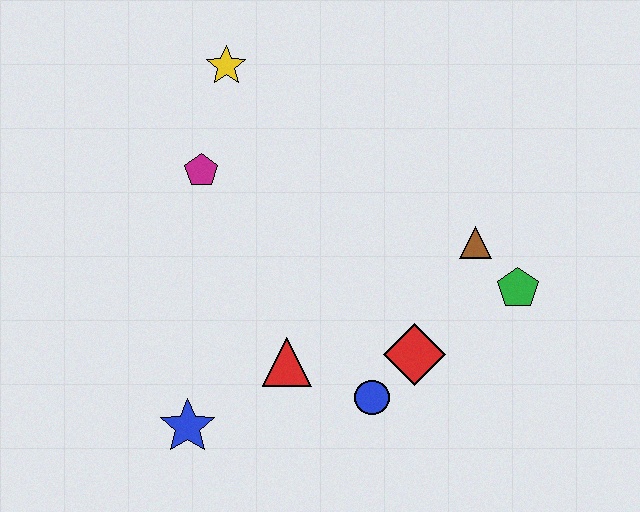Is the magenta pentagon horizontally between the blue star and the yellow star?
Yes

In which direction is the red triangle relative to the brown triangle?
The red triangle is to the left of the brown triangle.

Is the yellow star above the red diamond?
Yes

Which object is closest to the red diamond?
The blue circle is closest to the red diamond.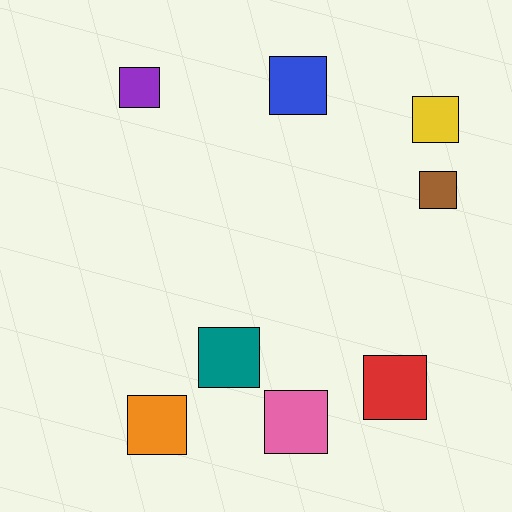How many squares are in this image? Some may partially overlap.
There are 8 squares.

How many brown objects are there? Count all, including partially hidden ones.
There is 1 brown object.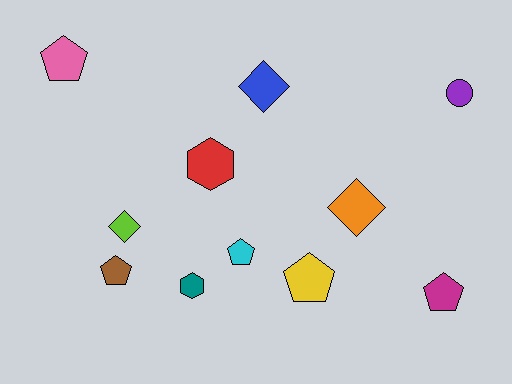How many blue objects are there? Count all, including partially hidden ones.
There is 1 blue object.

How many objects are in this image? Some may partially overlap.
There are 11 objects.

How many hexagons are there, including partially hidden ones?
There are 2 hexagons.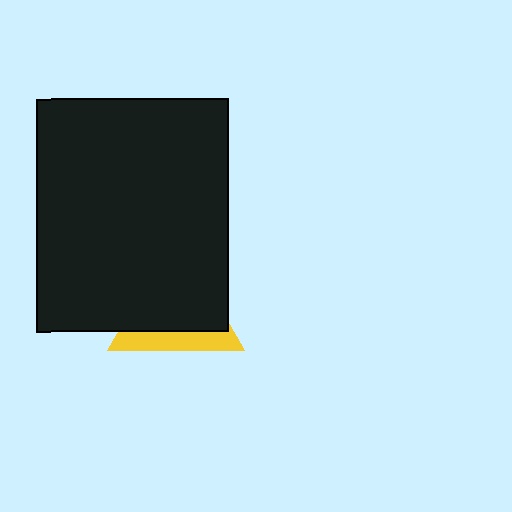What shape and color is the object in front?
The object in front is a black rectangle.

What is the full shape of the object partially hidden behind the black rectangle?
The partially hidden object is a yellow triangle.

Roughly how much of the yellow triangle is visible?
A small part of it is visible (roughly 31%).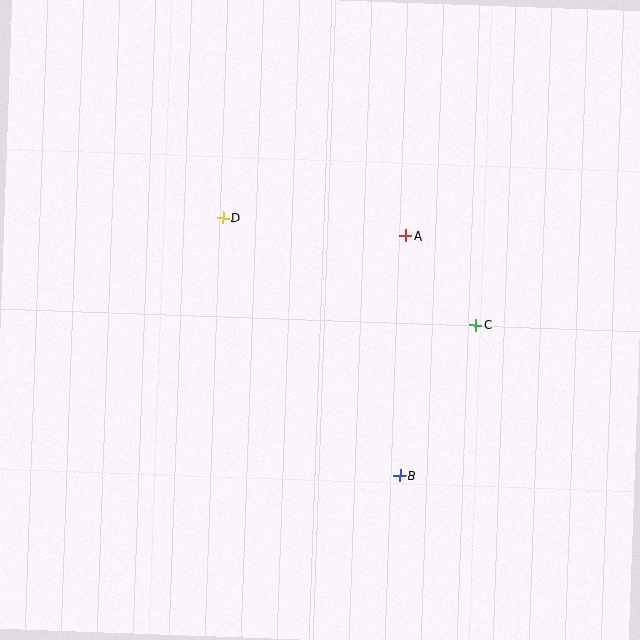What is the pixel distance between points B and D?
The distance between B and D is 313 pixels.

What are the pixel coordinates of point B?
Point B is at (400, 476).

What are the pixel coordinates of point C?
Point C is at (476, 325).